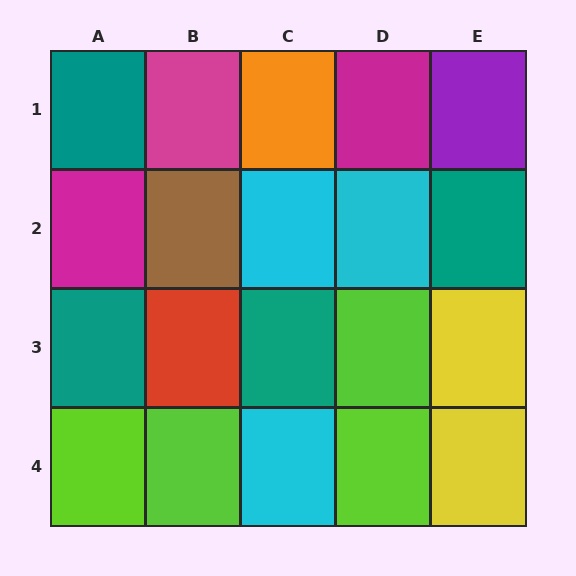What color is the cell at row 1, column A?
Teal.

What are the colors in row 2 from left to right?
Magenta, brown, cyan, cyan, teal.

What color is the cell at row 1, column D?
Magenta.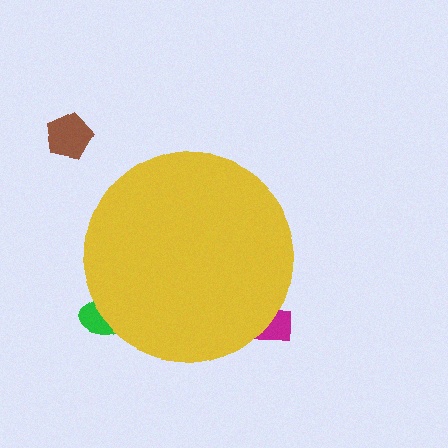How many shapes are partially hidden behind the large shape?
2 shapes are partially hidden.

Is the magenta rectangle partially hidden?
Yes, the magenta rectangle is partially hidden behind the yellow circle.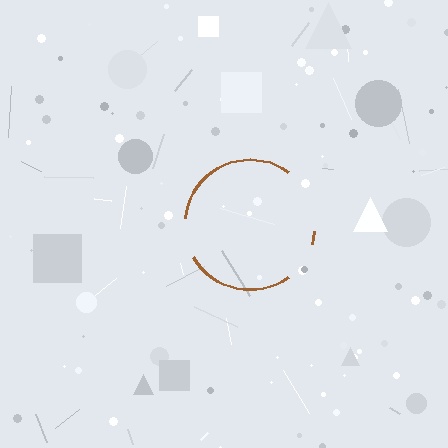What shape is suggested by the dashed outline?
The dashed outline suggests a circle.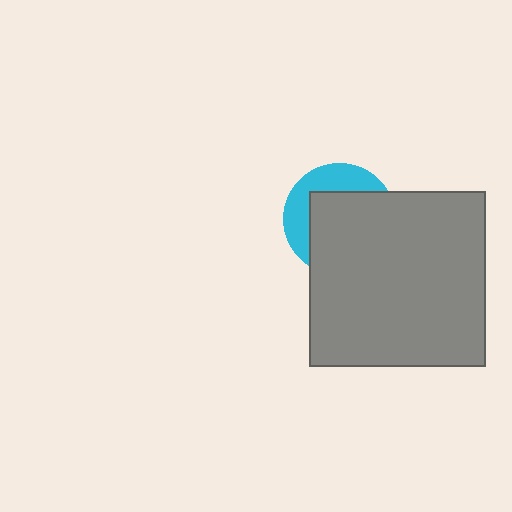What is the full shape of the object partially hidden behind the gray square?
The partially hidden object is a cyan circle.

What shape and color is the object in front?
The object in front is a gray square.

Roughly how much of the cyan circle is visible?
A small part of it is visible (roughly 35%).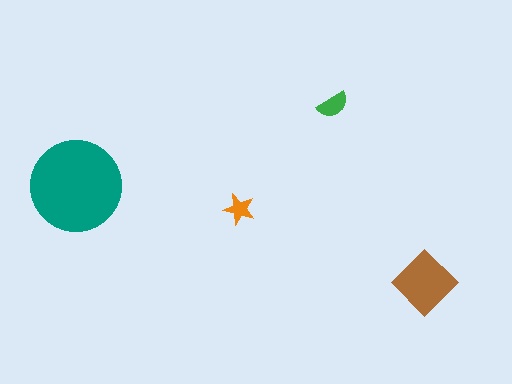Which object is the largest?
The teal circle.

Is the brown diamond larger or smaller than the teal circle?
Smaller.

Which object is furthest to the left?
The teal circle is leftmost.